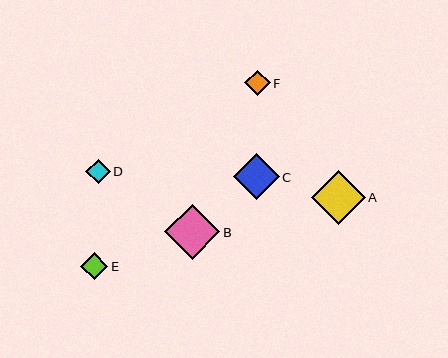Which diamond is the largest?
Diamond B is the largest with a size of approximately 55 pixels.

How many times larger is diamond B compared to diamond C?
Diamond B is approximately 1.2 times the size of diamond C.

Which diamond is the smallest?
Diamond D is the smallest with a size of approximately 24 pixels.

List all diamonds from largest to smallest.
From largest to smallest: B, A, C, E, F, D.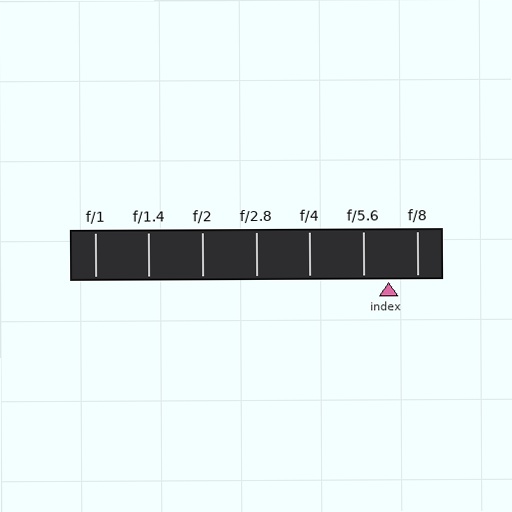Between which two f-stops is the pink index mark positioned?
The index mark is between f/5.6 and f/8.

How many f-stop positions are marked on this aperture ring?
There are 7 f-stop positions marked.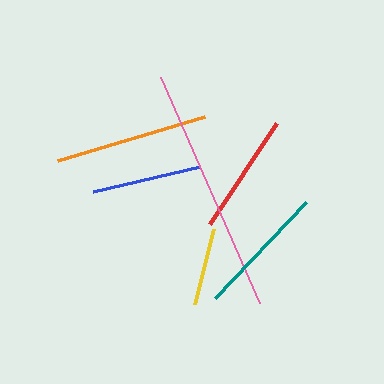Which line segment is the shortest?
The yellow line is the shortest at approximately 77 pixels.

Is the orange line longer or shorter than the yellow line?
The orange line is longer than the yellow line.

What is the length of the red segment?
The red segment is approximately 122 pixels long.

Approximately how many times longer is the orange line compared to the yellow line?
The orange line is approximately 2.0 times the length of the yellow line.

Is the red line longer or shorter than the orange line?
The orange line is longer than the red line.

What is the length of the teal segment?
The teal segment is approximately 132 pixels long.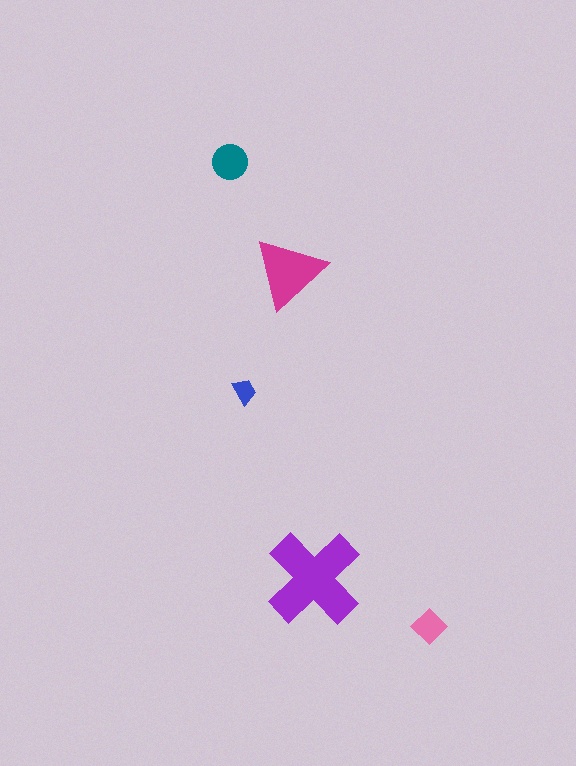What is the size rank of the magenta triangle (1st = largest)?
2nd.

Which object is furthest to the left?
The teal circle is leftmost.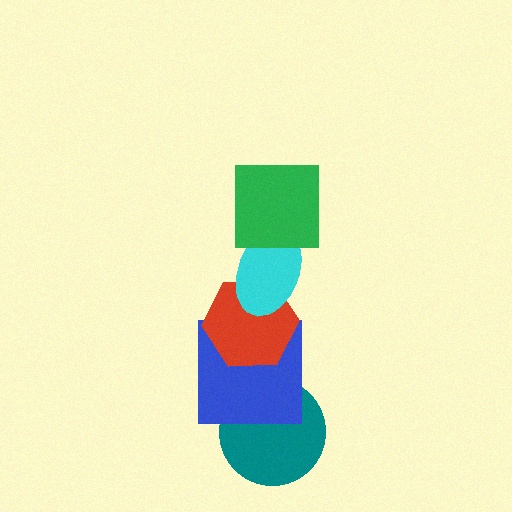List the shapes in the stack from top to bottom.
From top to bottom: the green square, the cyan ellipse, the red hexagon, the blue square, the teal circle.